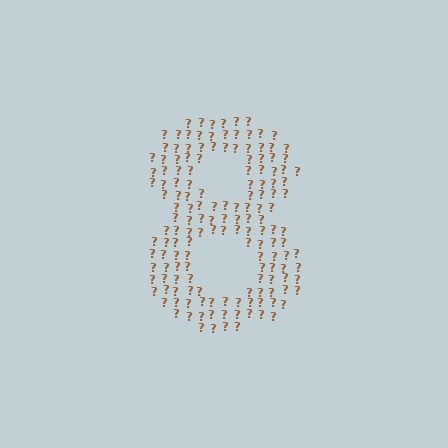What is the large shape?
The large shape is the digit 8.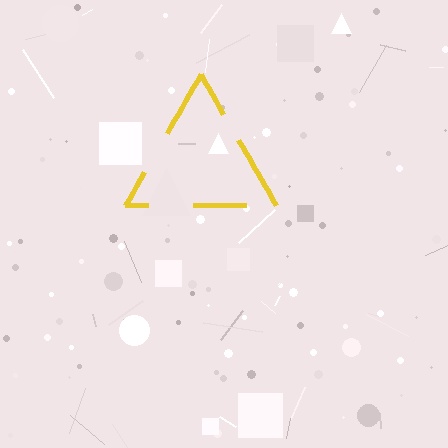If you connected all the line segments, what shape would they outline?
They would outline a triangle.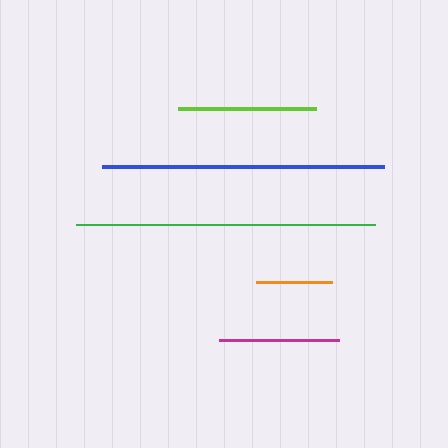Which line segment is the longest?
The green line is the longest at approximately 299 pixels.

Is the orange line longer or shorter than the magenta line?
The magenta line is longer than the orange line.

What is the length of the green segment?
The green segment is approximately 299 pixels long.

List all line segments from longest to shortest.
From longest to shortest: green, blue, lime, magenta, orange.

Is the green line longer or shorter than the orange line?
The green line is longer than the orange line.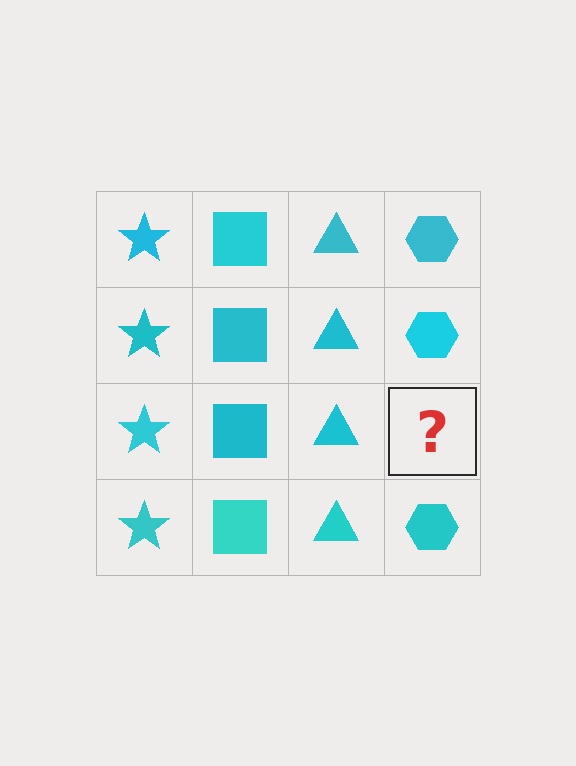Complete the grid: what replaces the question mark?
The question mark should be replaced with a cyan hexagon.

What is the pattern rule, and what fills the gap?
The rule is that each column has a consistent shape. The gap should be filled with a cyan hexagon.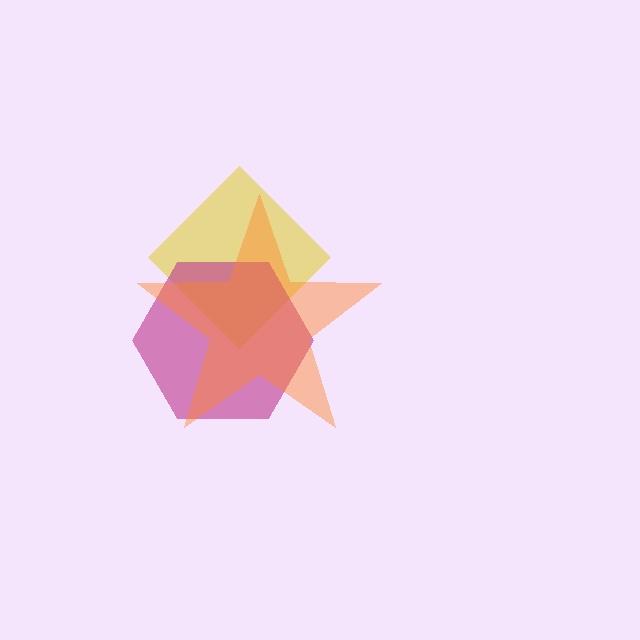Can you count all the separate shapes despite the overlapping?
Yes, there are 3 separate shapes.